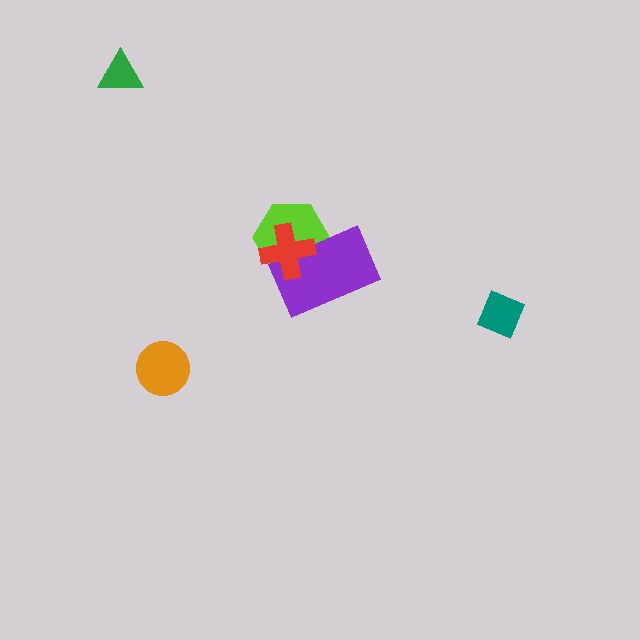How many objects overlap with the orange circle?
0 objects overlap with the orange circle.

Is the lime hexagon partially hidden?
Yes, it is partially covered by another shape.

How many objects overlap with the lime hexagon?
2 objects overlap with the lime hexagon.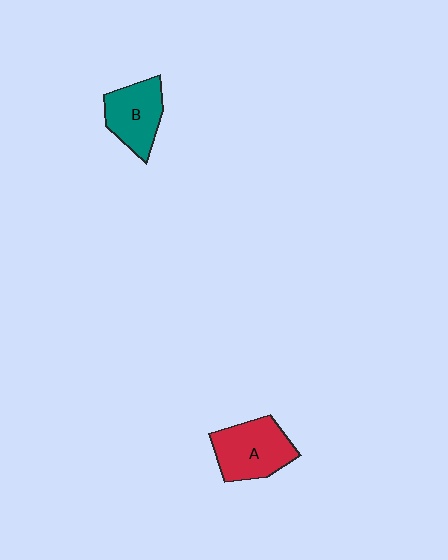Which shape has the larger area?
Shape A (red).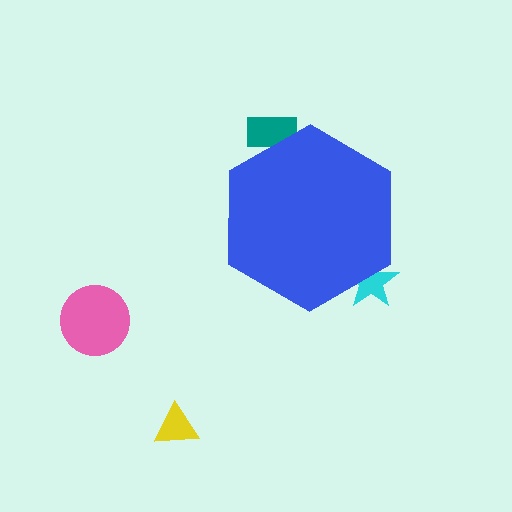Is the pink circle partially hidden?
No, the pink circle is fully visible.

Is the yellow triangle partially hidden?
No, the yellow triangle is fully visible.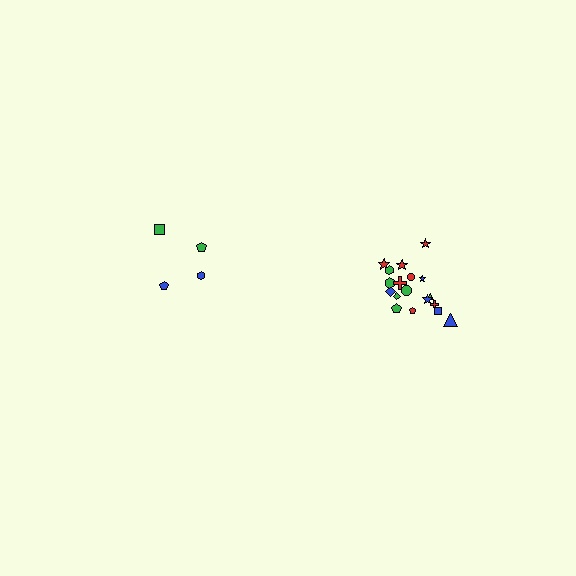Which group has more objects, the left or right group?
The right group.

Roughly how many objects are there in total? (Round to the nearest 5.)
Roughly 20 objects in total.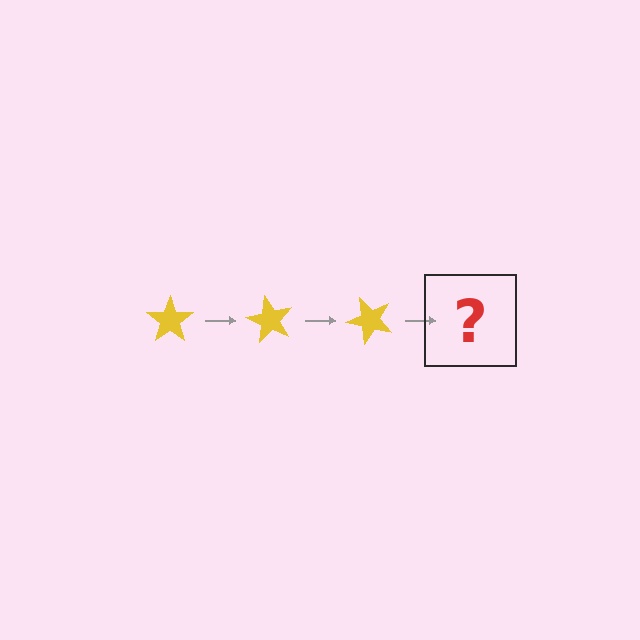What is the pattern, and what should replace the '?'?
The pattern is that the star rotates 60 degrees each step. The '?' should be a yellow star rotated 180 degrees.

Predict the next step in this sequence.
The next step is a yellow star rotated 180 degrees.